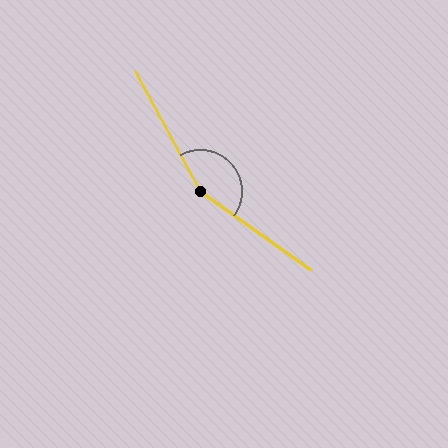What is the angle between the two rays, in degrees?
Approximately 154 degrees.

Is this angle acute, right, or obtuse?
It is obtuse.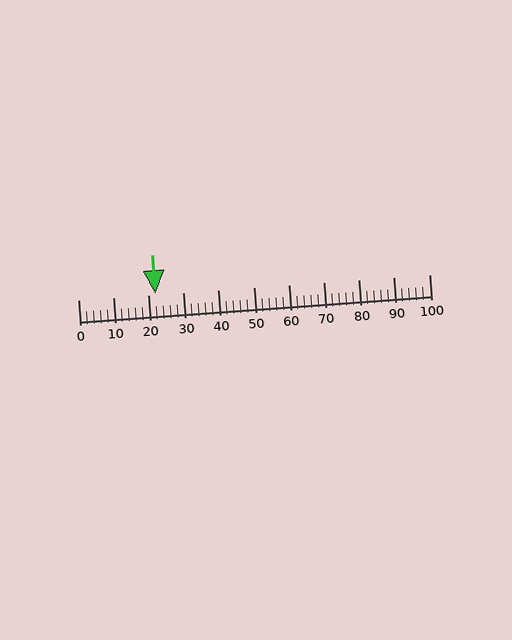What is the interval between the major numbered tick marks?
The major tick marks are spaced 10 units apart.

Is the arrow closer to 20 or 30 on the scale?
The arrow is closer to 20.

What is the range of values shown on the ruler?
The ruler shows values from 0 to 100.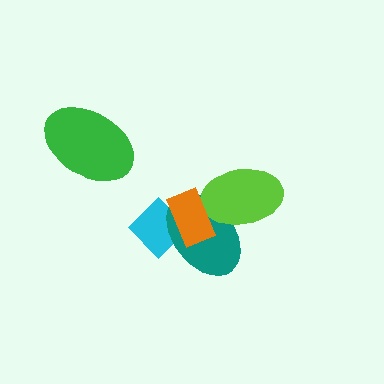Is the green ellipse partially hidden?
No, no other shape covers it.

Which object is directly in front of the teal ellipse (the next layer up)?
The lime ellipse is directly in front of the teal ellipse.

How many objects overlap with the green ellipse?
0 objects overlap with the green ellipse.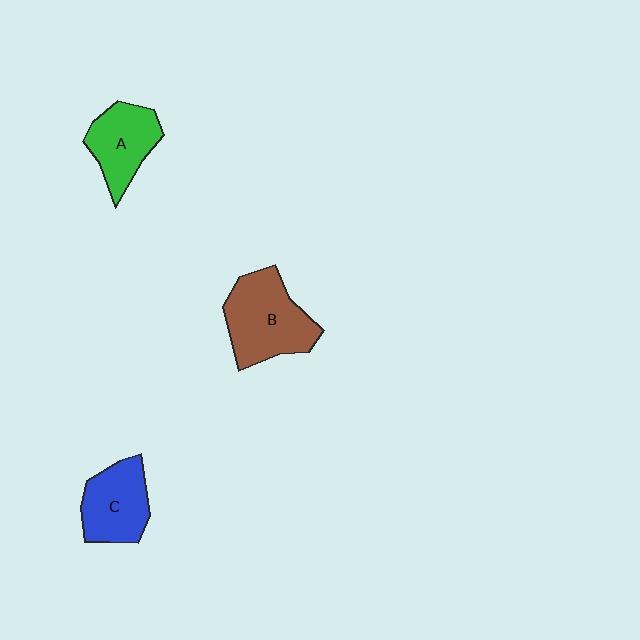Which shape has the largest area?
Shape B (brown).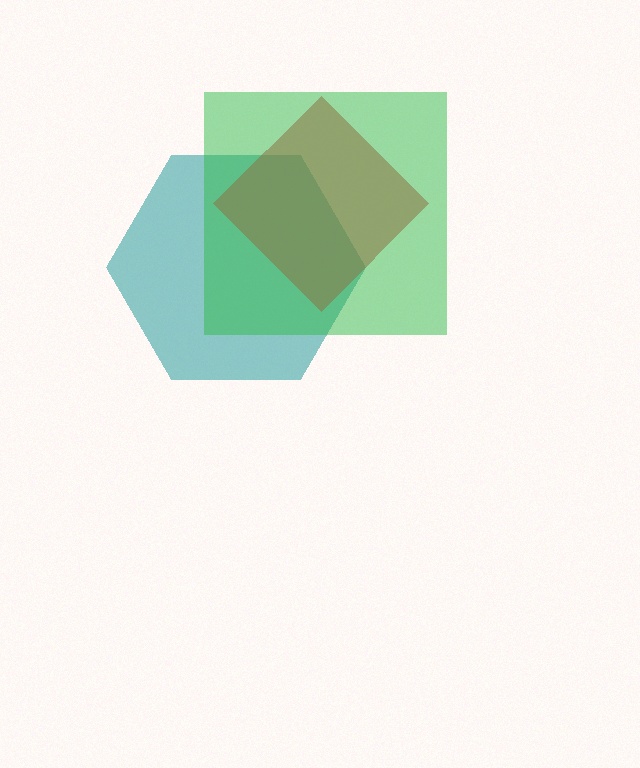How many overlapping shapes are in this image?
There are 3 overlapping shapes in the image.